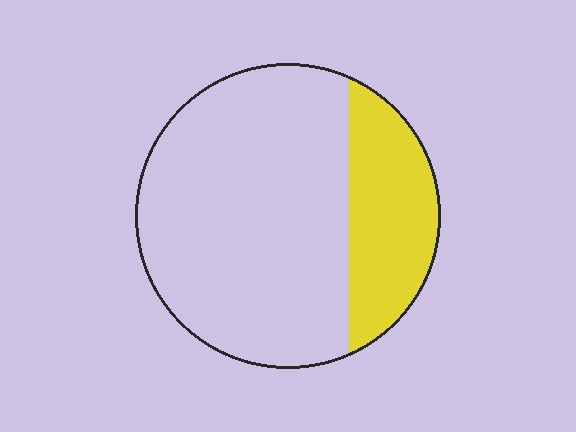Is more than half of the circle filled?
No.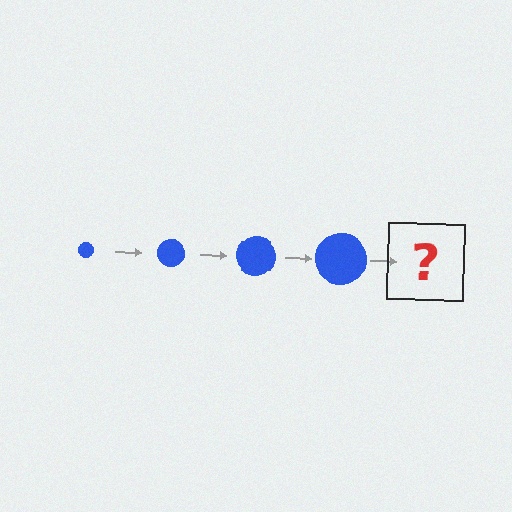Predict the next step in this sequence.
The next step is a blue circle, larger than the previous one.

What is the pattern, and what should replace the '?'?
The pattern is that the circle gets progressively larger each step. The '?' should be a blue circle, larger than the previous one.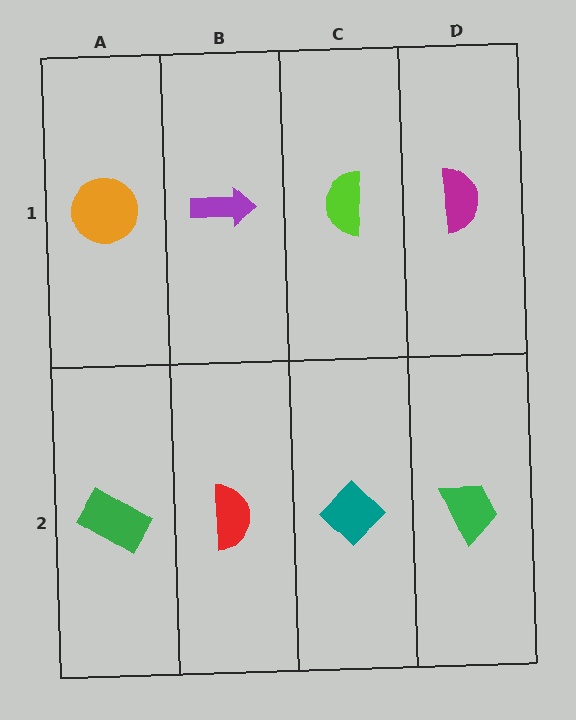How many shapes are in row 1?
4 shapes.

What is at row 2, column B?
A red semicircle.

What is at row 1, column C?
A lime semicircle.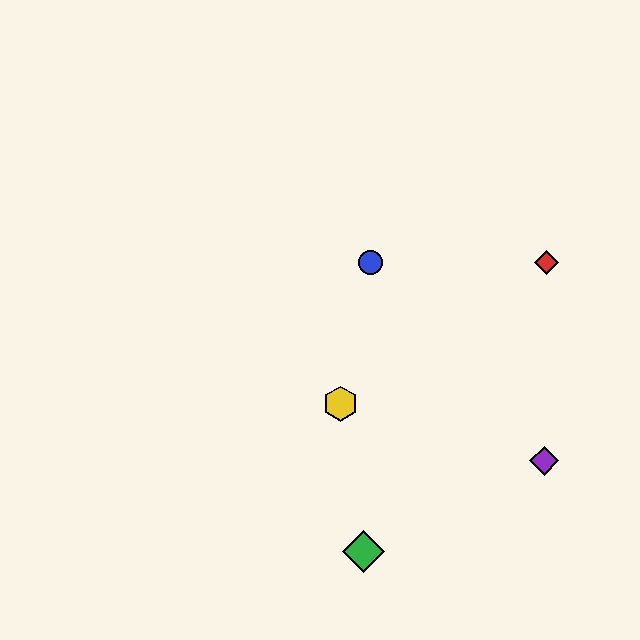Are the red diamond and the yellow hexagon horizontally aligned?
No, the red diamond is at y≈263 and the yellow hexagon is at y≈404.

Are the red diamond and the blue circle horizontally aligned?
Yes, both are at y≈263.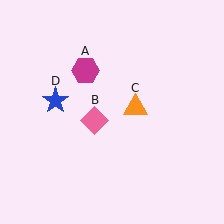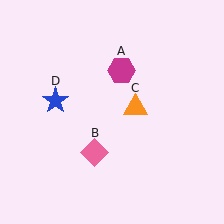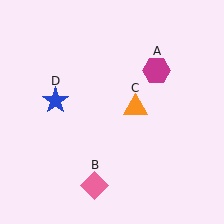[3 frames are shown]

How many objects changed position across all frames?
2 objects changed position: magenta hexagon (object A), pink diamond (object B).